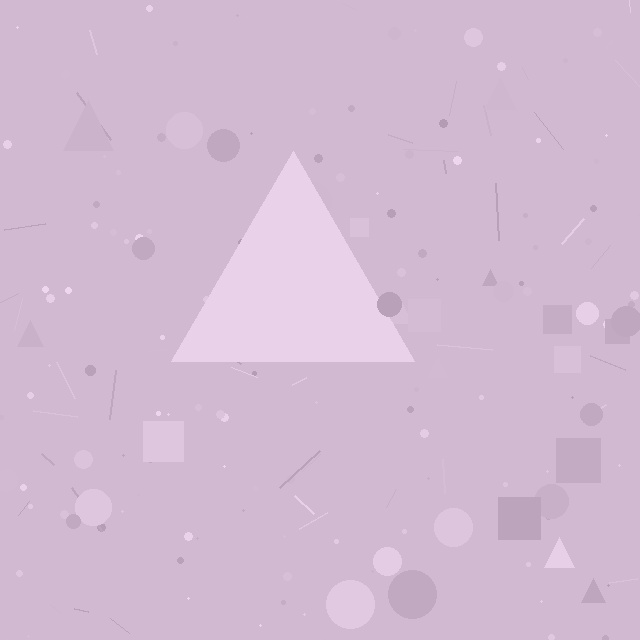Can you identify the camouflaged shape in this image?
The camouflaged shape is a triangle.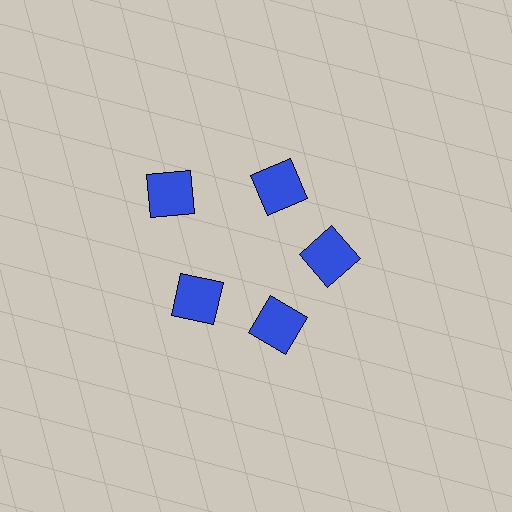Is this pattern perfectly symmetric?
No. The 5 blue squares are arranged in a ring, but one element near the 10 o'clock position is pushed outward from the center, breaking the 5-fold rotational symmetry.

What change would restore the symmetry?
The symmetry would be restored by moving it inward, back onto the ring so that all 5 squares sit at equal angles and equal distance from the center.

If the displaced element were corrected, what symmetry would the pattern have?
It would have 5-fold rotational symmetry — the pattern would map onto itself every 72 degrees.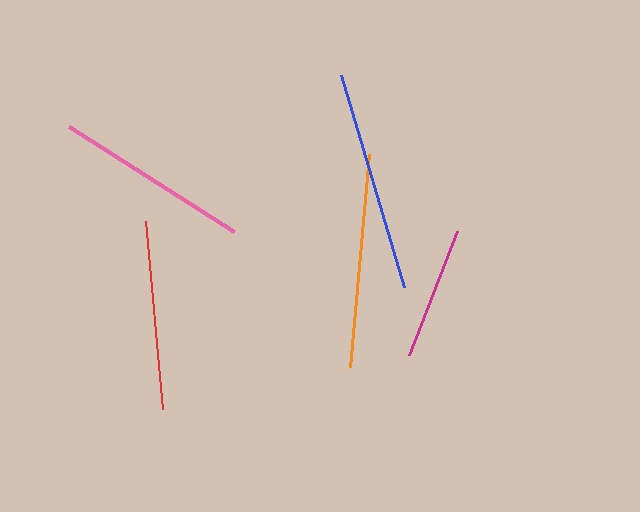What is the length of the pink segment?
The pink segment is approximately 195 pixels long.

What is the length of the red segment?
The red segment is approximately 189 pixels long.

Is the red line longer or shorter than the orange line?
The orange line is longer than the red line.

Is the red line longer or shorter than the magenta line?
The red line is longer than the magenta line.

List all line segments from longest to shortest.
From longest to shortest: blue, orange, pink, red, magenta.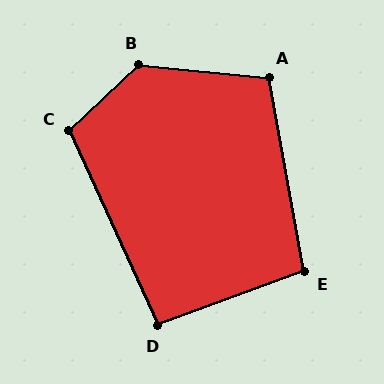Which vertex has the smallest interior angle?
D, at approximately 94 degrees.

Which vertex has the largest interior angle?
B, at approximately 131 degrees.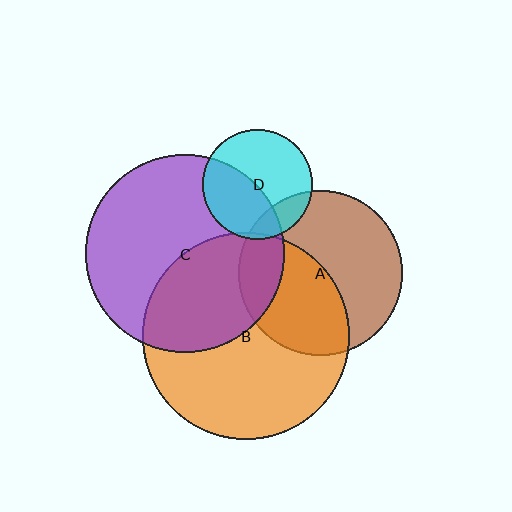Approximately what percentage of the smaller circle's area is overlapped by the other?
Approximately 45%.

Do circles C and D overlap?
Yes.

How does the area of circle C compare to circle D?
Approximately 3.3 times.